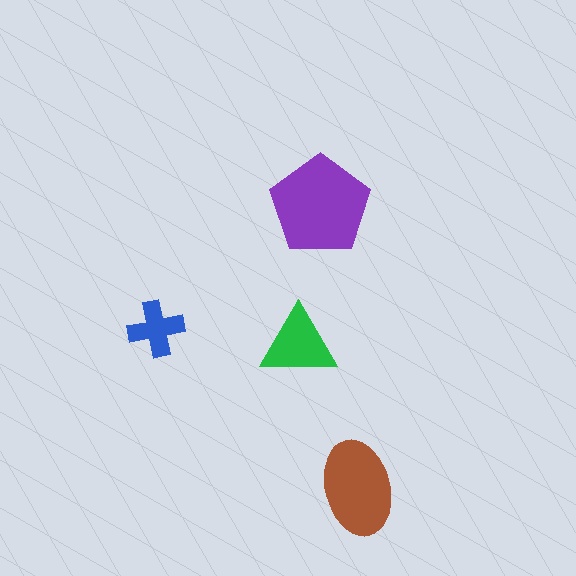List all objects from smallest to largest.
The blue cross, the green triangle, the brown ellipse, the purple pentagon.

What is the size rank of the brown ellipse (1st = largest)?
2nd.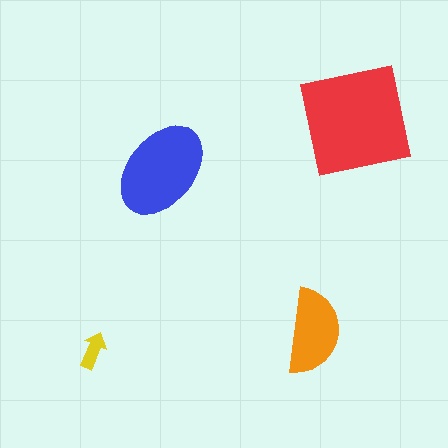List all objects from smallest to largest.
The yellow arrow, the orange semicircle, the blue ellipse, the red square.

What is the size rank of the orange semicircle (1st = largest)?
3rd.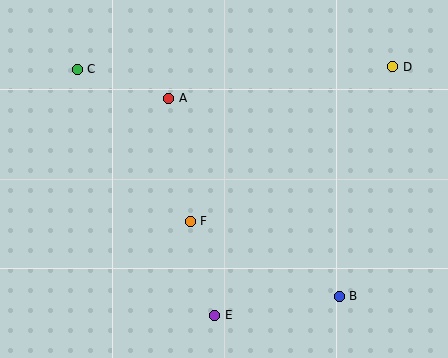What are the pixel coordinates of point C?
Point C is at (77, 69).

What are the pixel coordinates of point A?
Point A is at (169, 98).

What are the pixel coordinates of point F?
Point F is at (190, 221).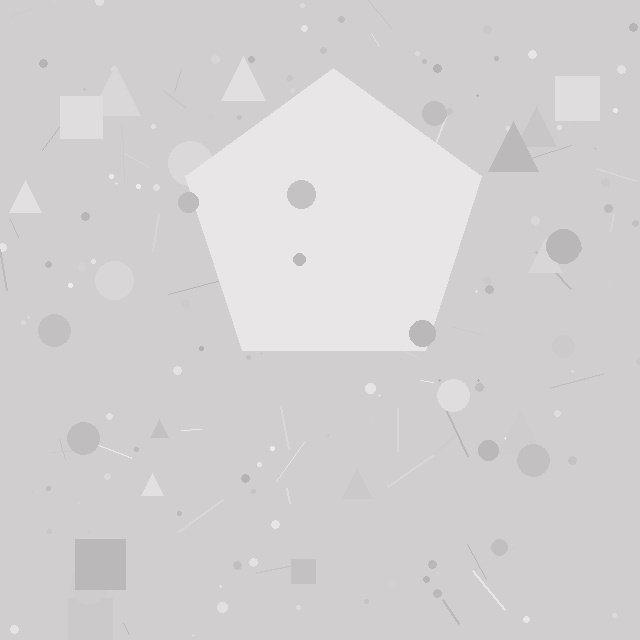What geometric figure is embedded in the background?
A pentagon is embedded in the background.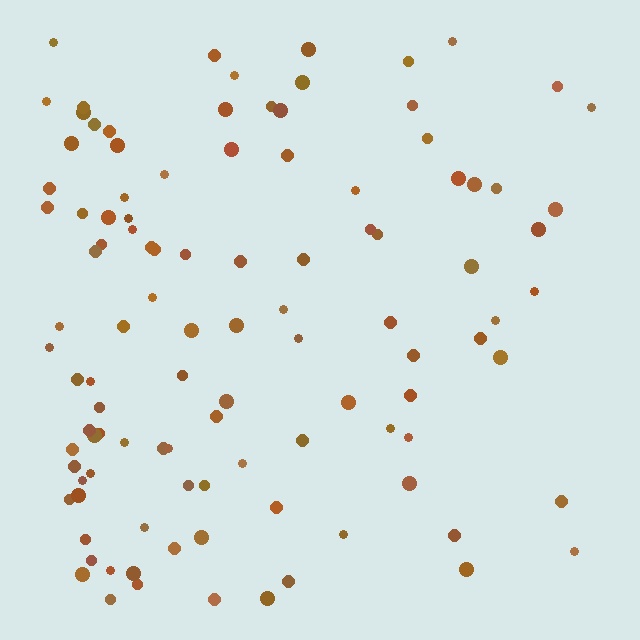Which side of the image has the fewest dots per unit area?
The right.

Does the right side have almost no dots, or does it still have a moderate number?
Still a moderate number, just noticeably fewer than the left.